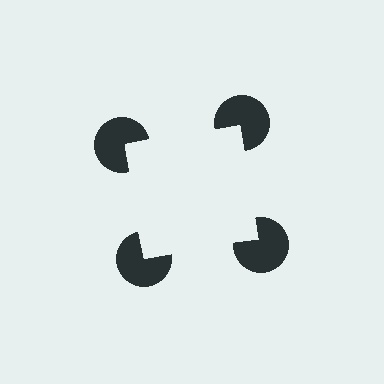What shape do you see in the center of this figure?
An illusory square — its edges are inferred from the aligned wedge cuts in the pac-man discs, not physically drawn.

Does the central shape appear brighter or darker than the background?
It typically appears slightly brighter than the background, even though no actual brightness change is drawn.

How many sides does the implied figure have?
4 sides.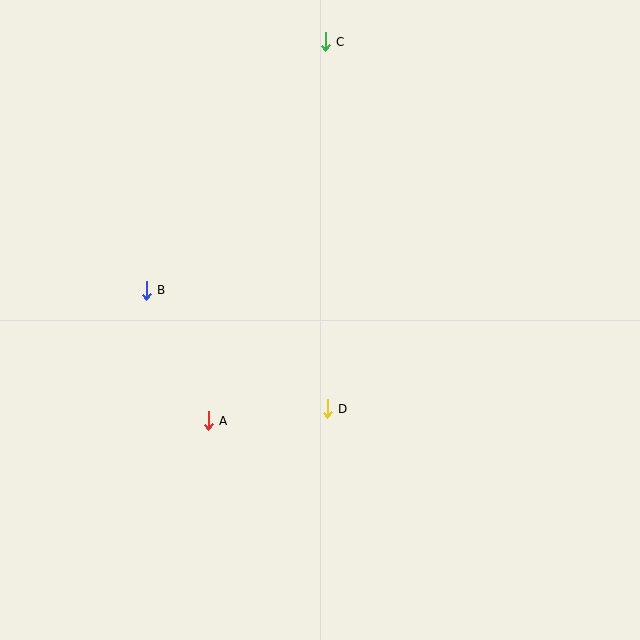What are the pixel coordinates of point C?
Point C is at (325, 42).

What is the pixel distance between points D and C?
The distance between D and C is 367 pixels.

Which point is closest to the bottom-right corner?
Point D is closest to the bottom-right corner.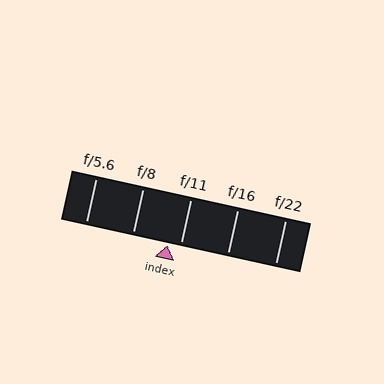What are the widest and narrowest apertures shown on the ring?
The widest aperture shown is f/5.6 and the narrowest is f/22.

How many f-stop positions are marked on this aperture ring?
There are 5 f-stop positions marked.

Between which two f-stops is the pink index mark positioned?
The index mark is between f/8 and f/11.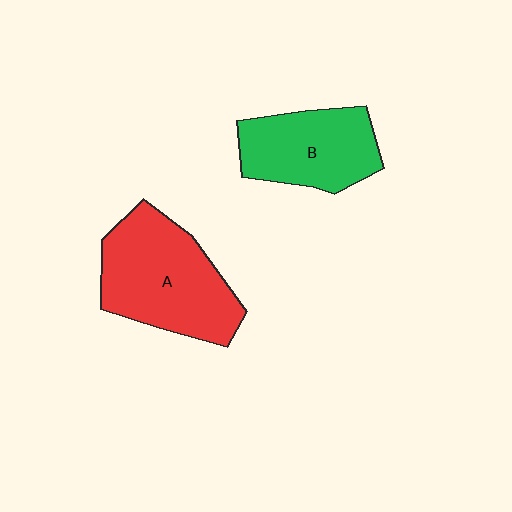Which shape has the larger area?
Shape A (red).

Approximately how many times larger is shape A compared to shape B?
Approximately 1.3 times.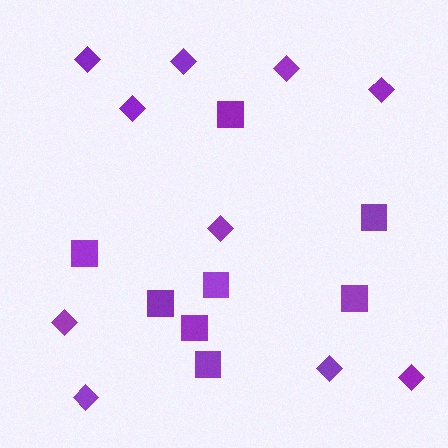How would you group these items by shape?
There are 2 groups: one group of diamonds (10) and one group of squares (8).